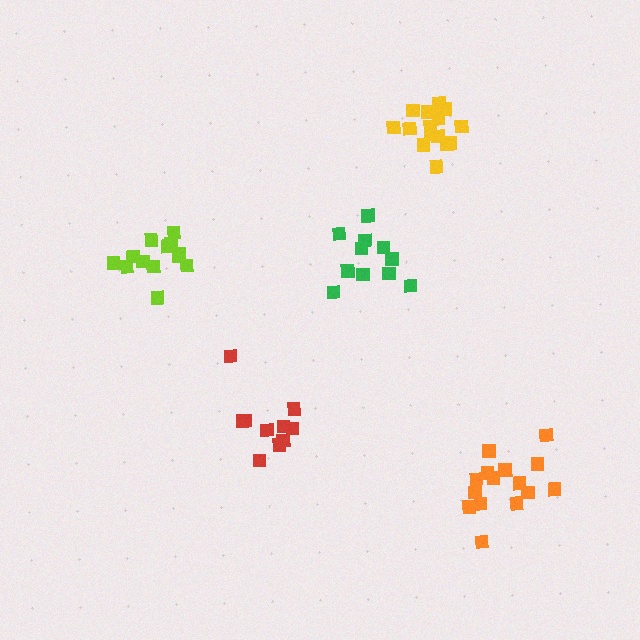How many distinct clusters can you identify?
There are 5 distinct clusters.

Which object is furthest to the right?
The orange cluster is rightmost.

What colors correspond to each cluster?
The clusters are colored: lime, orange, green, yellow, red.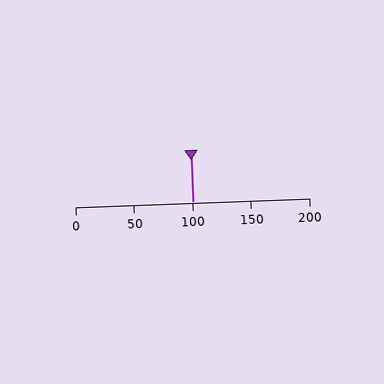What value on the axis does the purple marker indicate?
The marker indicates approximately 100.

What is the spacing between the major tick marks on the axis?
The major ticks are spaced 50 apart.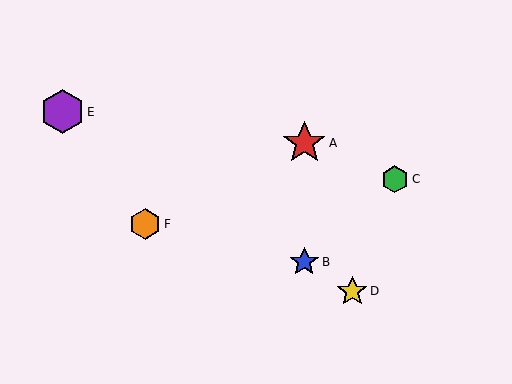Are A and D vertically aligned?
No, A is at x≈304 and D is at x≈352.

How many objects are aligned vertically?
2 objects (A, B) are aligned vertically.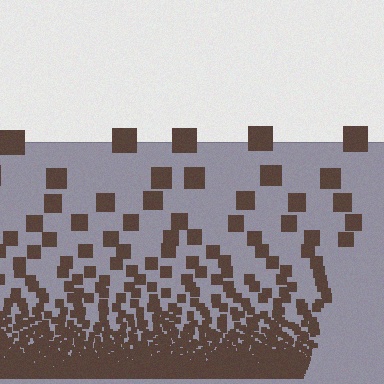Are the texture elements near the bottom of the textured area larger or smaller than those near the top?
Smaller. The gradient is inverted — elements near the bottom are smaller and denser.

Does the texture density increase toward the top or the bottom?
Density increases toward the bottom.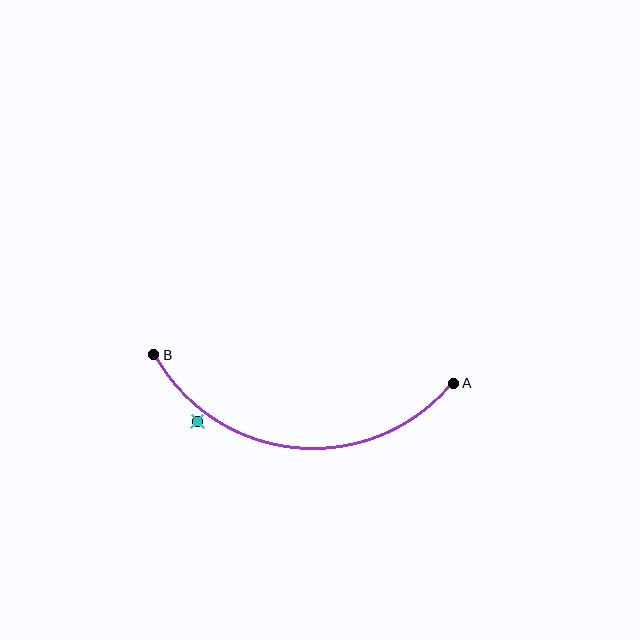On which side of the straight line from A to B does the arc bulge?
The arc bulges below the straight line connecting A and B.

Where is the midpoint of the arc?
The arc midpoint is the point on the curve farthest from the straight line joining A and B. It sits below that line.